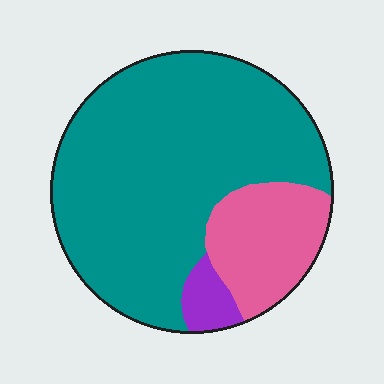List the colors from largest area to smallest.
From largest to smallest: teal, pink, purple.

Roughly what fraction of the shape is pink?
Pink covers 20% of the shape.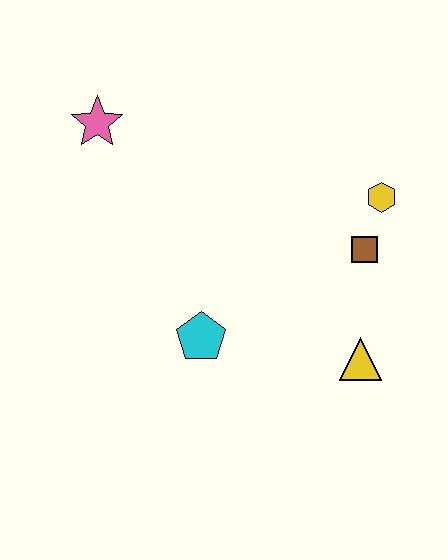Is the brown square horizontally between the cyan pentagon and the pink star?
No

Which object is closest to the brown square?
The yellow hexagon is closest to the brown square.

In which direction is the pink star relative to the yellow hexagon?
The pink star is to the left of the yellow hexagon.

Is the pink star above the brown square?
Yes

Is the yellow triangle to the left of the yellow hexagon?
Yes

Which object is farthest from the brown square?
The pink star is farthest from the brown square.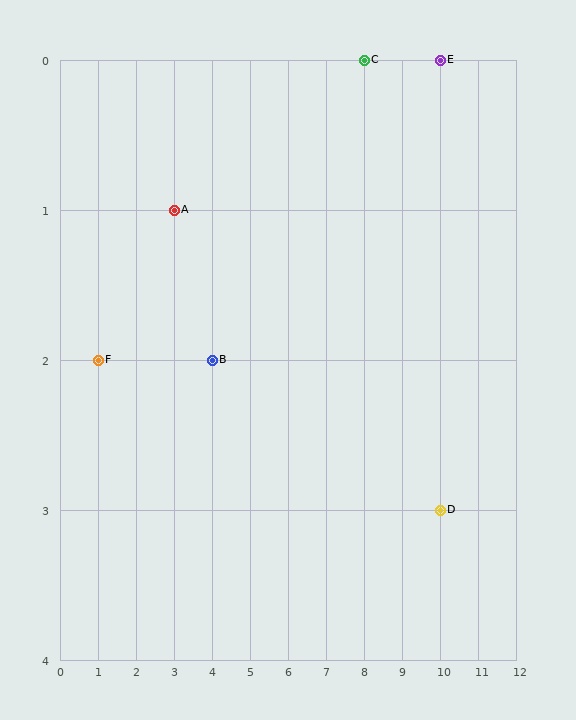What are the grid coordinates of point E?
Point E is at grid coordinates (10, 0).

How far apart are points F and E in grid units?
Points F and E are 9 columns and 2 rows apart (about 9.2 grid units diagonally).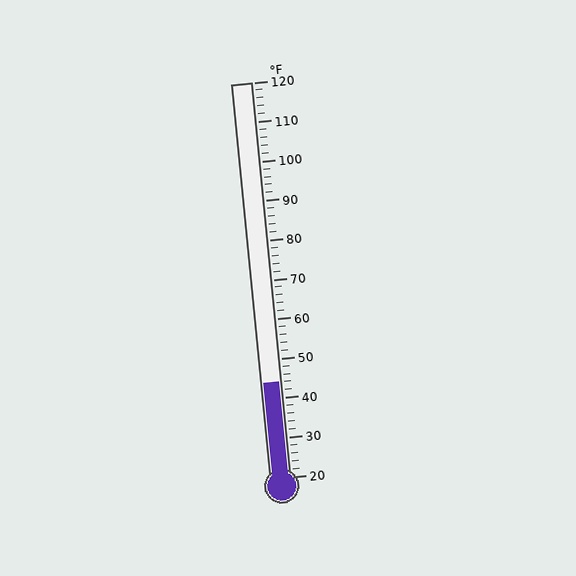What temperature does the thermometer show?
The thermometer shows approximately 44°F.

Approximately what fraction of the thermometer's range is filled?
The thermometer is filled to approximately 25% of its range.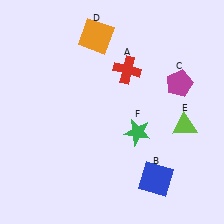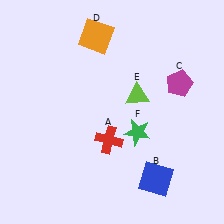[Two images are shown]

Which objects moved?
The objects that moved are: the red cross (A), the lime triangle (E).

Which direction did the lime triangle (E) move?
The lime triangle (E) moved left.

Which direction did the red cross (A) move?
The red cross (A) moved down.